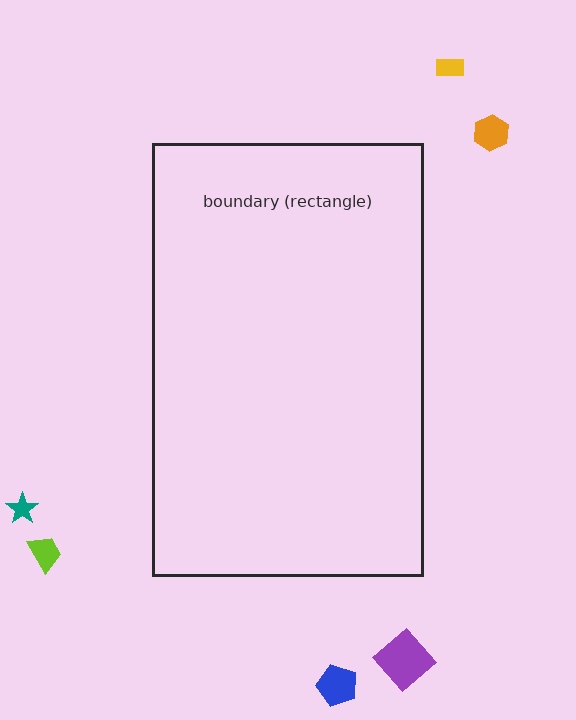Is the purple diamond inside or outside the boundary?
Outside.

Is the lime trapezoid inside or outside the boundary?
Outside.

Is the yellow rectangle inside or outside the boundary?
Outside.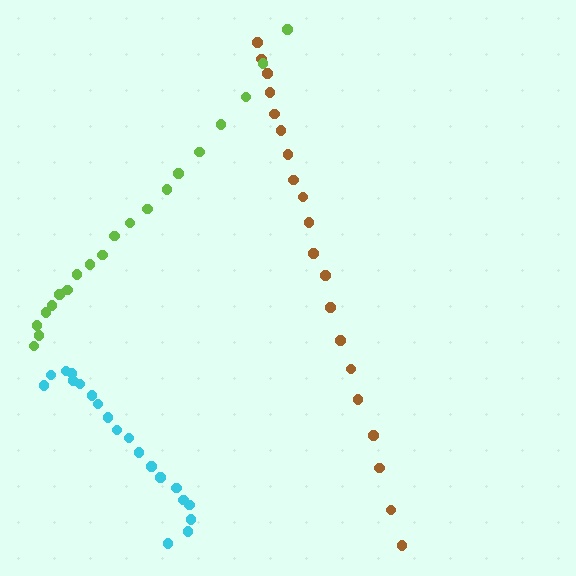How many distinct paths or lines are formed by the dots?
There are 3 distinct paths.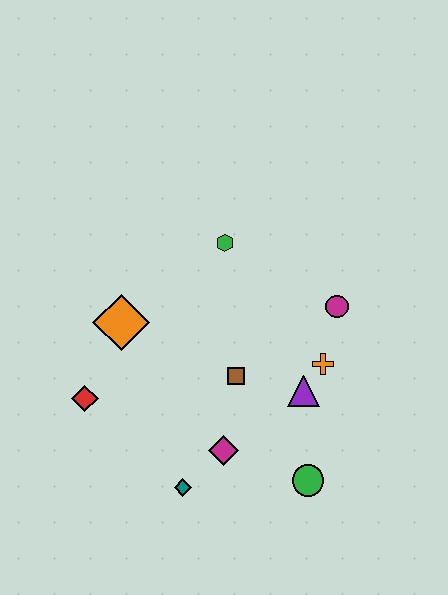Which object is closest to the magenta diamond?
The teal diamond is closest to the magenta diamond.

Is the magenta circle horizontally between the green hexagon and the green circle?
No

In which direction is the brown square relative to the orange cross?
The brown square is to the left of the orange cross.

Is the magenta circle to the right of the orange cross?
Yes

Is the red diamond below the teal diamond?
No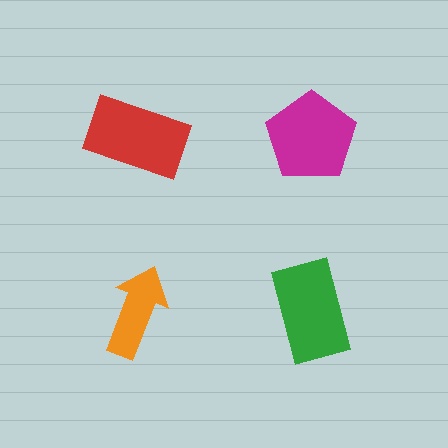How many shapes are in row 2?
2 shapes.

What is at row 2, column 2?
A green rectangle.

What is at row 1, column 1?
A red rectangle.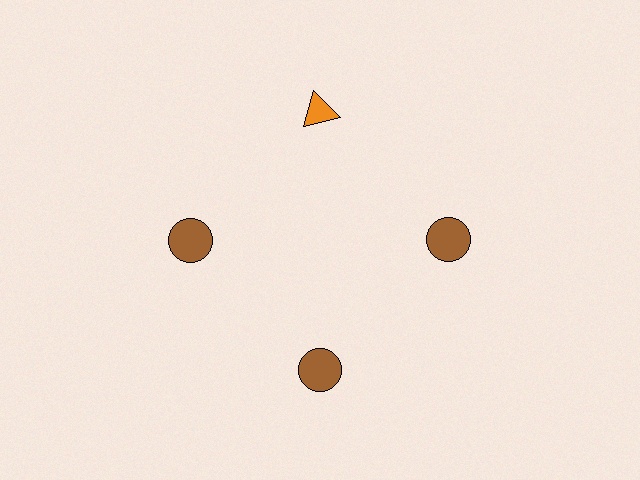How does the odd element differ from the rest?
It differs in both color (orange instead of brown) and shape (triangle instead of circle).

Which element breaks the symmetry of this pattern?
The orange triangle at roughly the 12 o'clock position breaks the symmetry. All other shapes are brown circles.